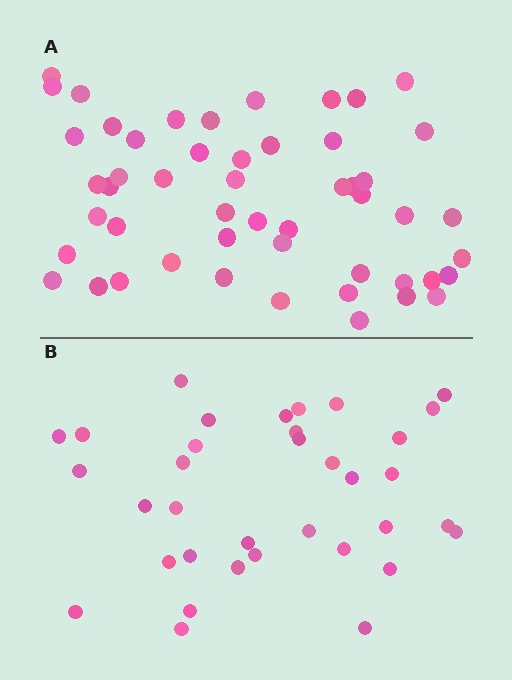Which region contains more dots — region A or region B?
Region A (the top region) has more dots.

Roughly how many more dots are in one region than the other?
Region A has approximately 15 more dots than region B.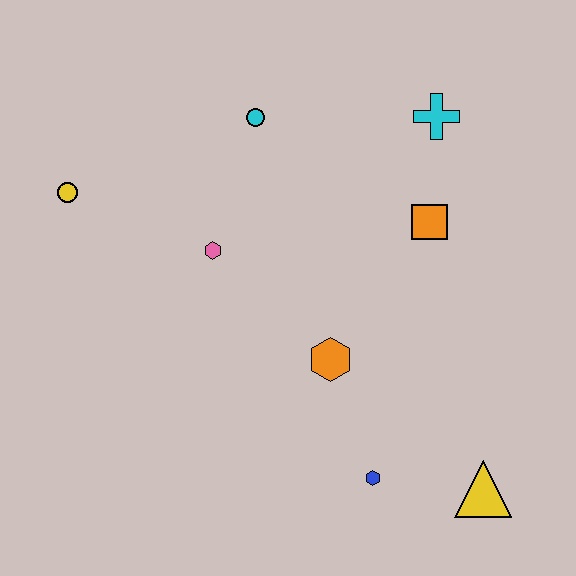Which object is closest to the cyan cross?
The orange square is closest to the cyan cross.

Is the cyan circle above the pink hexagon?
Yes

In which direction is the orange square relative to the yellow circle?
The orange square is to the right of the yellow circle.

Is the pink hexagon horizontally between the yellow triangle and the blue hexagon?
No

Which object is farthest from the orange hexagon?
The yellow circle is farthest from the orange hexagon.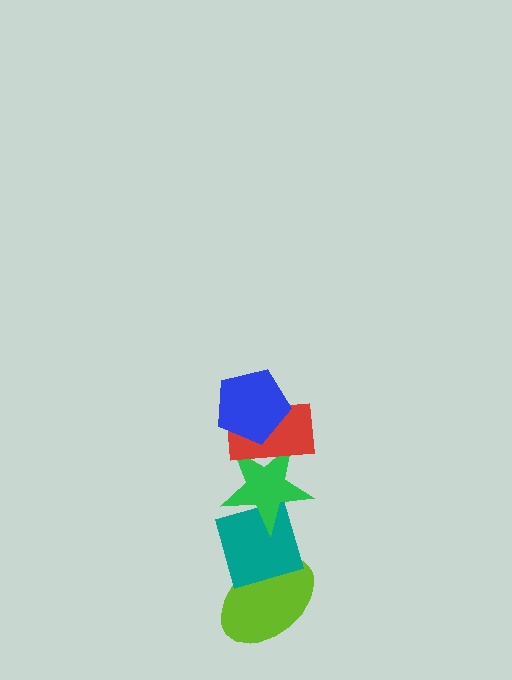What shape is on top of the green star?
The red rectangle is on top of the green star.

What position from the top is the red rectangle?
The red rectangle is 2nd from the top.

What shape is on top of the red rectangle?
The blue pentagon is on top of the red rectangle.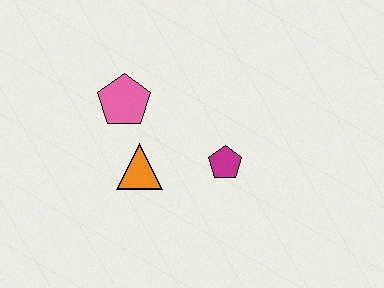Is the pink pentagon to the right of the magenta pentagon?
No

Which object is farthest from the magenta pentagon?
The pink pentagon is farthest from the magenta pentagon.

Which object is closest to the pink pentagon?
The orange triangle is closest to the pink pentagon.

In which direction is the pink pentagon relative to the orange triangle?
The pink pentagon is above the orange triangle.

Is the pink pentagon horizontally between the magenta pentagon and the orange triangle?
No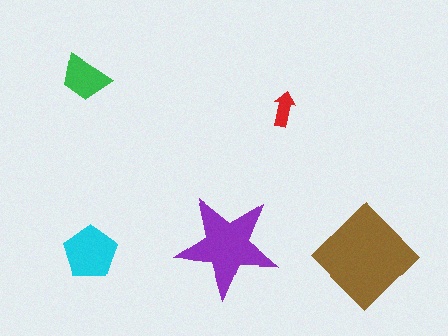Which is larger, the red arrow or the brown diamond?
The brown diamond.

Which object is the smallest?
The red arrow.